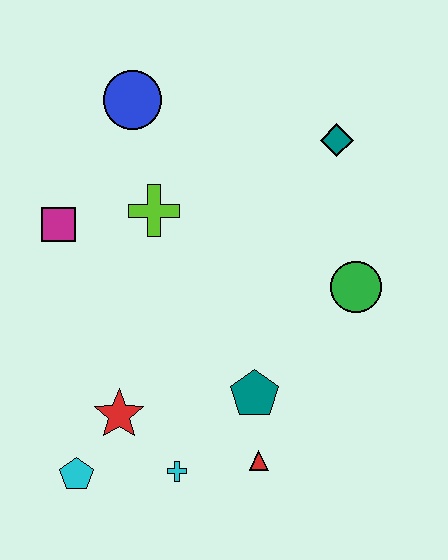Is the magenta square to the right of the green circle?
No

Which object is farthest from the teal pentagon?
The blue circle is farthest from the teal pentagon.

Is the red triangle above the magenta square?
No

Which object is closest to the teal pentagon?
The red triangle is closest to the teal pentagon.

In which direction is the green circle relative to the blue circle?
The green circle is to the right of the blue circle.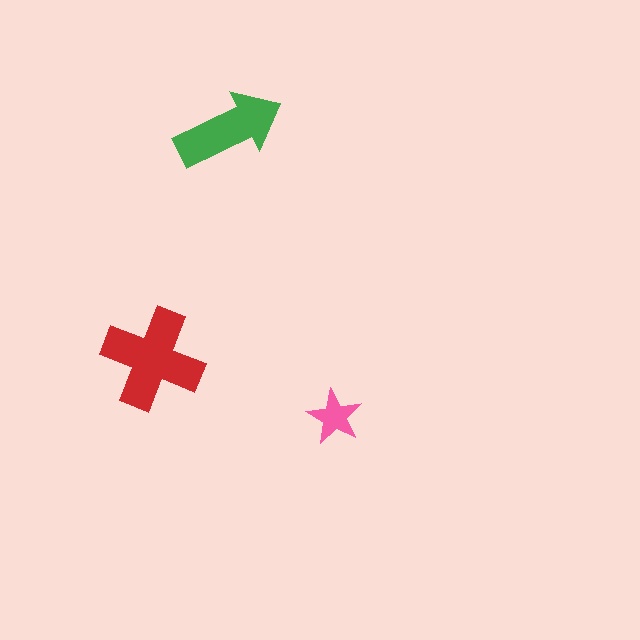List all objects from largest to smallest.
The red cross, the green arrow, the pink star.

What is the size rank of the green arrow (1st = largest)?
2nd.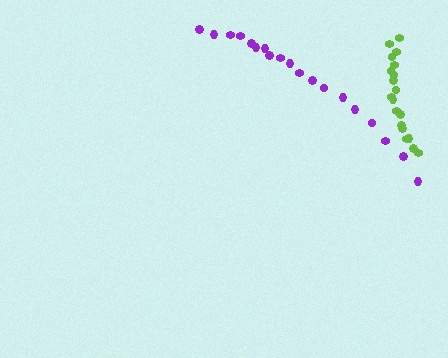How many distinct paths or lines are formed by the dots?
There are 2 distinct paths.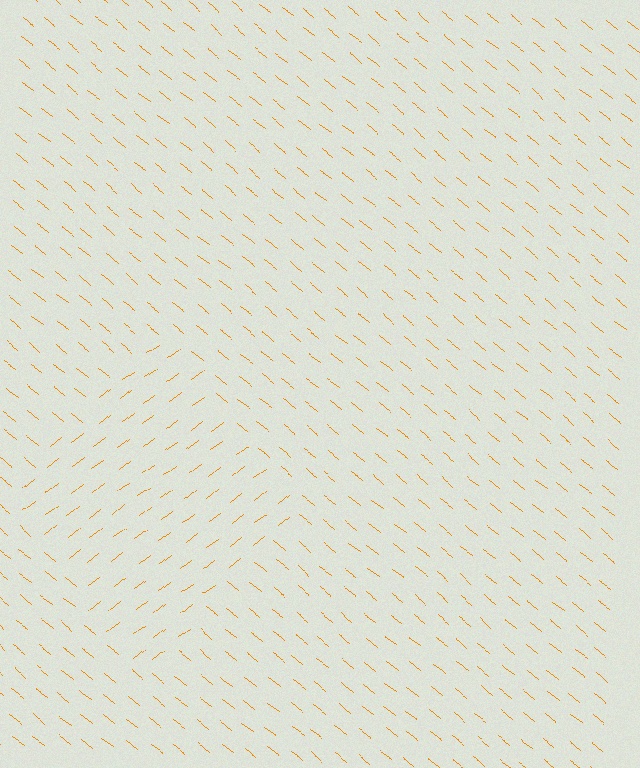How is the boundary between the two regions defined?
The boundary is defined purely by a change in line orientation (approximately 75 degrees difference). All lines are the same color and thickness.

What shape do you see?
I see a diamond.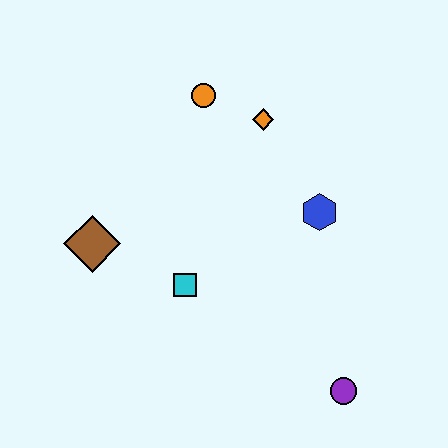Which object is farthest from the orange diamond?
The purple circle is farthest from the orange diamond.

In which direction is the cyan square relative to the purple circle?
The cyan square is to the left of the purple circle.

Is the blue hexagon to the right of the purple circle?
No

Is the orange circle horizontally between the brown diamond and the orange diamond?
Yes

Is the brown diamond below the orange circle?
Yes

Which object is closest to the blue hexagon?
The orange diamond is closest to the blue hexagon.